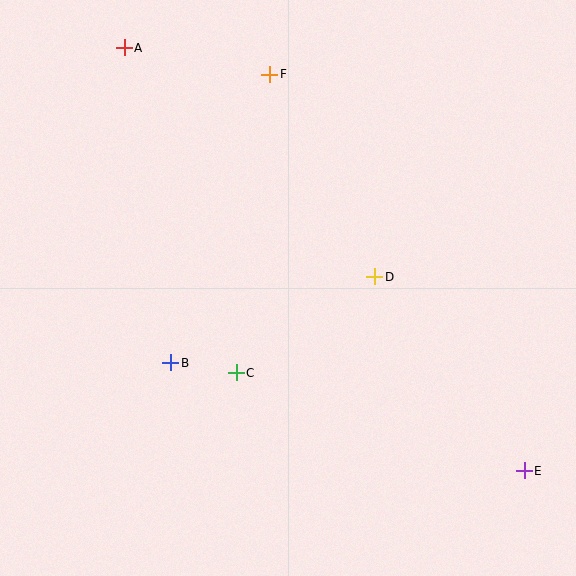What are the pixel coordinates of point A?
Point A is at (124, 48).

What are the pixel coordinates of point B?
Point B is at (171, 363).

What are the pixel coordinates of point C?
Point C is at (236, 373).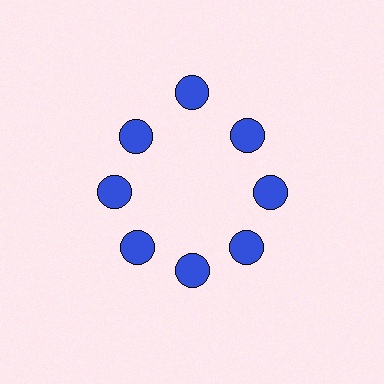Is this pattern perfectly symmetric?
No. The 8 blue circles are arranged in a ring, but one element near the 12 o'clock position is pushed outward from the center, breaking the 8-fold rotational symmetry.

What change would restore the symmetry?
The symmetry would be restored by moving it inward, back onto the ring so that all 8 circles sit at equal angles and equal distance from the center.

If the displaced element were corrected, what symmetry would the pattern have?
It would have 8-fold rotational symmetry — the pattern would map onto itself every 45 degrees.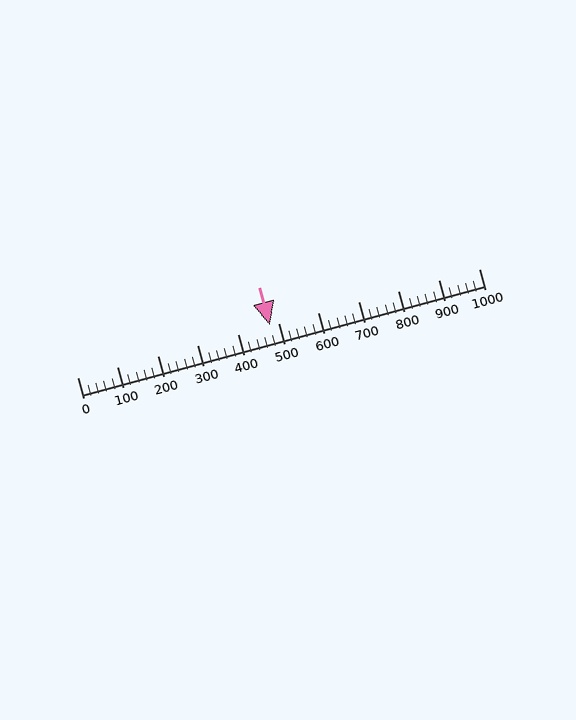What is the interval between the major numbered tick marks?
The major tick marks are spaced 100 units apart.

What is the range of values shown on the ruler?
The ruler shows values from 0 to 1000.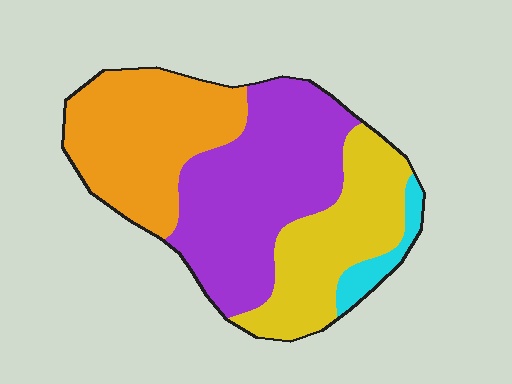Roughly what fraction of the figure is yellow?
Yellow takes up between a sixth and a third of the figure.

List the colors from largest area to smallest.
From largest to smallest: purple, orange, yellow, cyan.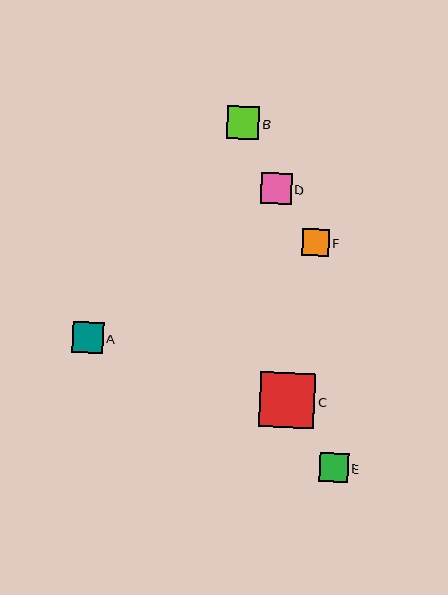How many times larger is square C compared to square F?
Square C is approximately 2.0 times the size of square F.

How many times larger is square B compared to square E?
Square B is approximately 1.1 times the size of square E.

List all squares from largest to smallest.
From largest to smallest: C, B, D, A, E, F.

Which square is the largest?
Square C is the largest with a size of approximately 55 pixels.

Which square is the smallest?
Square F is the smallest with a size of approximately 27 pixels.